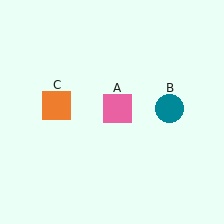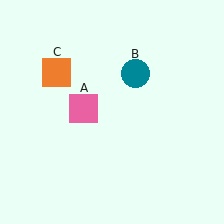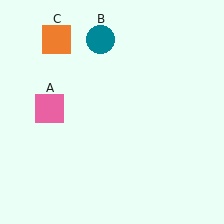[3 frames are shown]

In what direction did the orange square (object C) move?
The orange square (object C) moved up.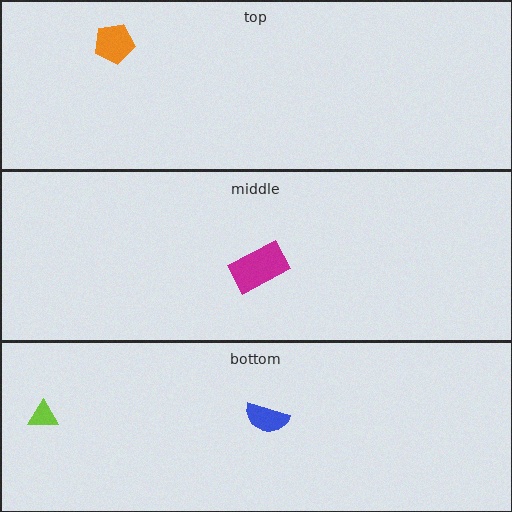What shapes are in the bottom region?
The blue semicircle, the lime triangle.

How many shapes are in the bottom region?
2.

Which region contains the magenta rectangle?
The middle region.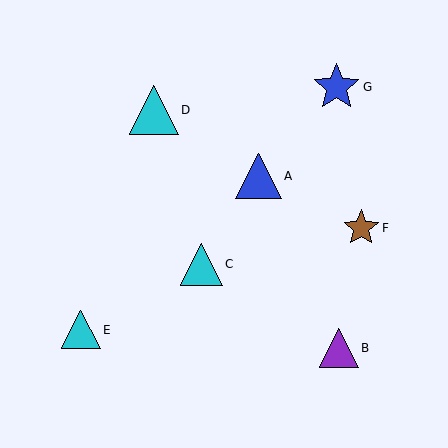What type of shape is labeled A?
Shape A is a blue triangle.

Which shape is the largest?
The cyan triangle (labeled D) is the largest.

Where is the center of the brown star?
The center of the brown star is at (361, 228).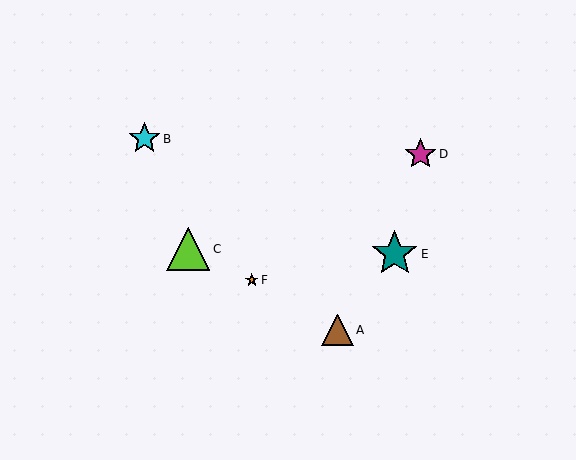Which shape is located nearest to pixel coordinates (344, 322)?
The brown triangle (labeled A) at (338, 330) is nearest to that location.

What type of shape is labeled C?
Shape C is a lime triangle.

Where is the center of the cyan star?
The center of the cyan star is at (145, 139).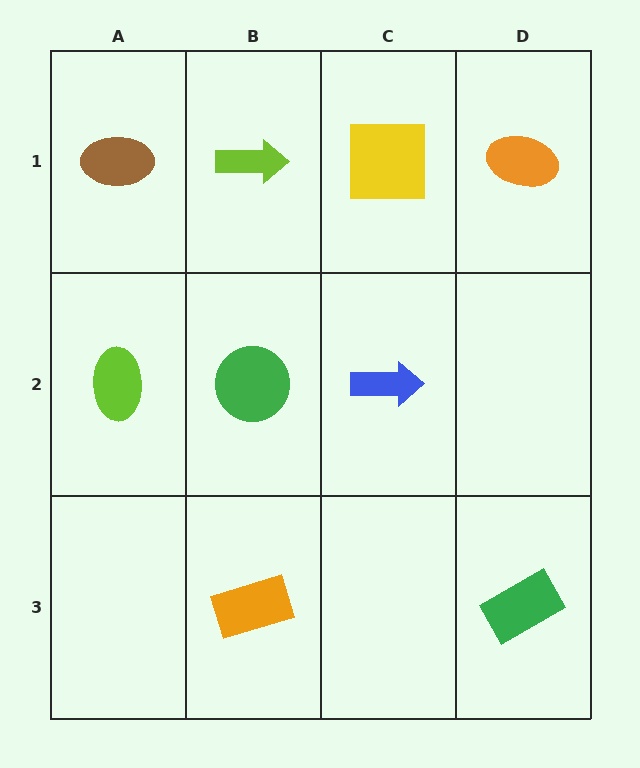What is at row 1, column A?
A brown ellipse.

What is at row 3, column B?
An orange rectangle.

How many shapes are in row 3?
2 shapes.